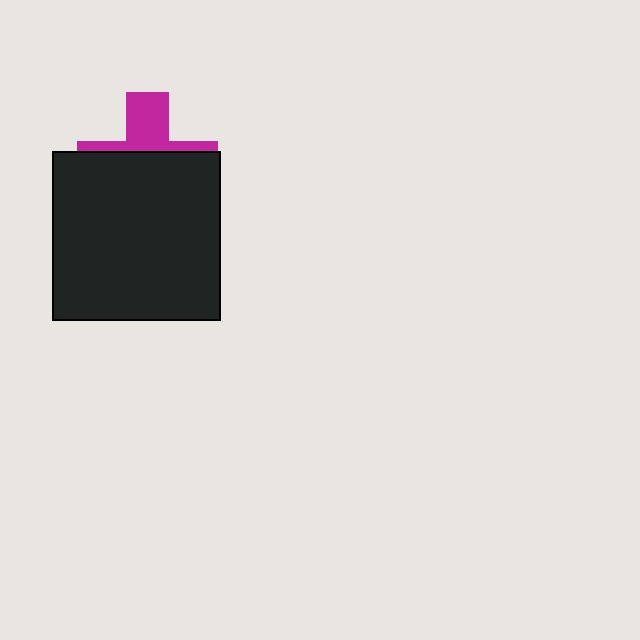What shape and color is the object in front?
The object in front is a black square.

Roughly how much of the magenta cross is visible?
A small part of it is visible (roughly 35%).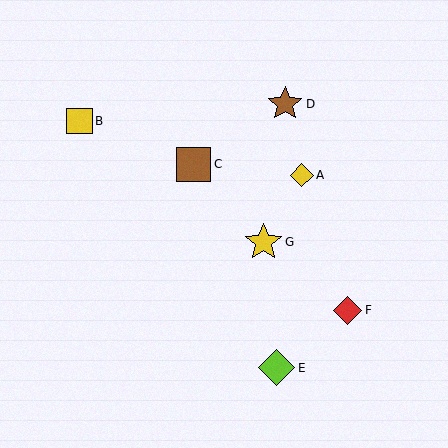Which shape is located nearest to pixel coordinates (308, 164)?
The yellow diamond (labeled A) at (302, 175) is nearest to that location.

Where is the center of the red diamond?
The center of the red diamond is at (347, 310).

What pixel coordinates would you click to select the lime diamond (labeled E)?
Click at (277, 368) to select the lime diamond E.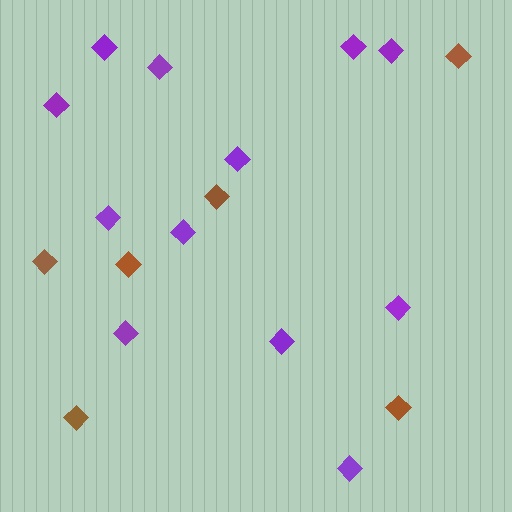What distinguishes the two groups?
There are 2 groups: one group of brown diamonds (6) and one group of purple diamonds (12).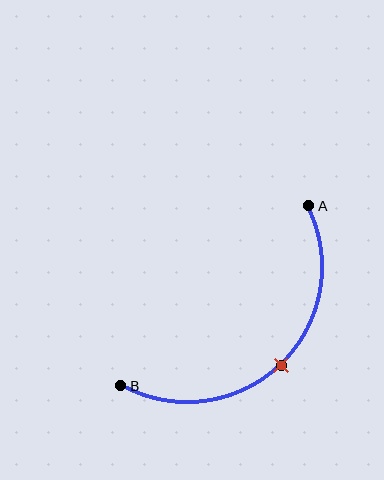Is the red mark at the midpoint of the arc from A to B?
Yes. The red mark lies on the arc at equal arc-length from both A and B — it is the arc midpoint.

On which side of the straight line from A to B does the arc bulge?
The arc bulges below and to the right of the straight line connecting A and B.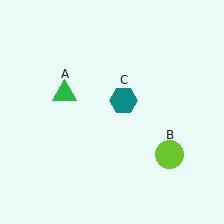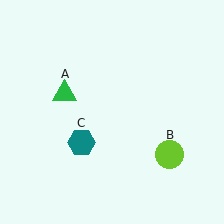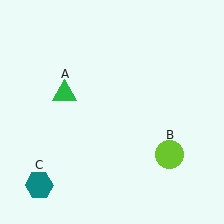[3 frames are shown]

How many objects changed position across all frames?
1 object changed position: teal hexagon (object C).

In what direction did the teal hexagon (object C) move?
The teal hexagon (object C) moved down and to the left.